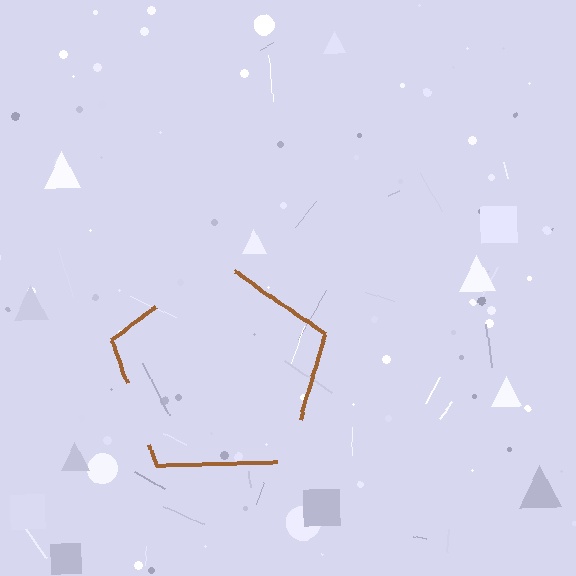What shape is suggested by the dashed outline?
The dashed outline suggests a pentagon.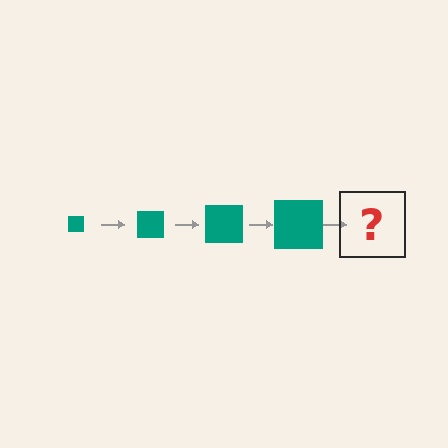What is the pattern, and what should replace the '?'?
The pattern is that the square gets progressively larger each step. The '?' should be a teal square, larger than the previous one.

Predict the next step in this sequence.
The next step is a teal square, larger than the previous one.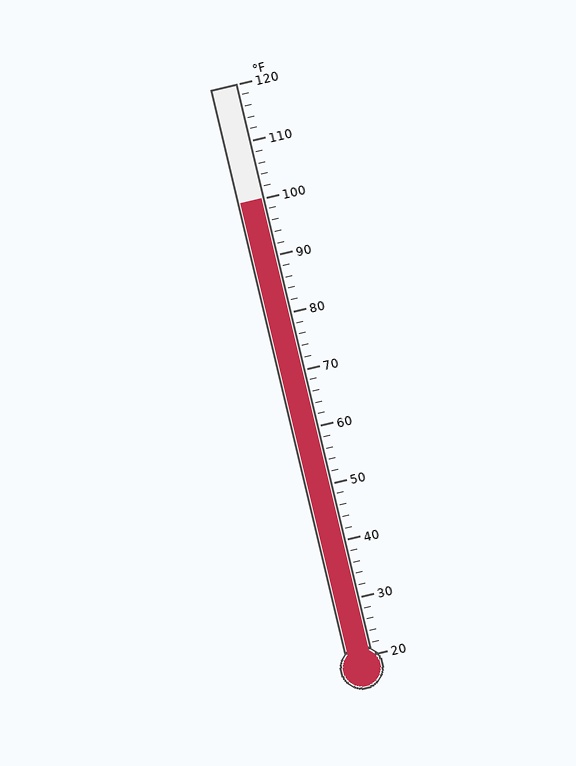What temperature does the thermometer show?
The thermometer shows approximately 100°F.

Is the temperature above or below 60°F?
The temperature is above 60°F.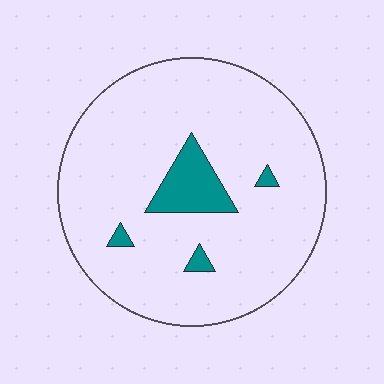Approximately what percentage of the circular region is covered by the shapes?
Approximately 10%.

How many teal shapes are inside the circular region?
4.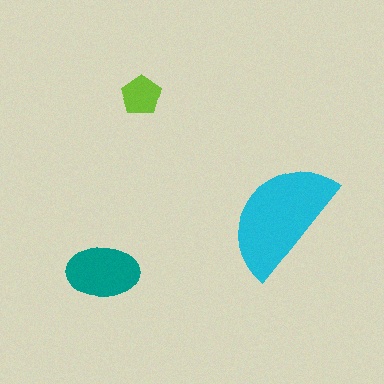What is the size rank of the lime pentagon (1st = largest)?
3rd.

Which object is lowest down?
The teal ellipse is bottommost.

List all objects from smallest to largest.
The lime pentagon, the teal ellipse, the cyan semicircle.